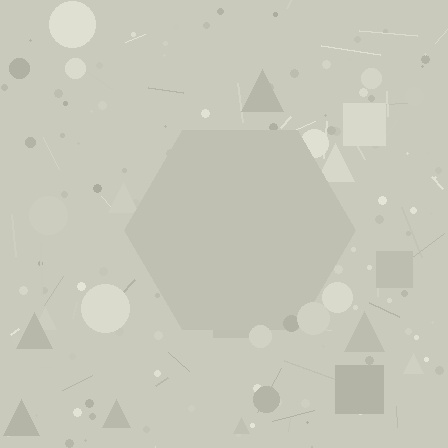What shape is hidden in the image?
A hexagon is hidden in the image.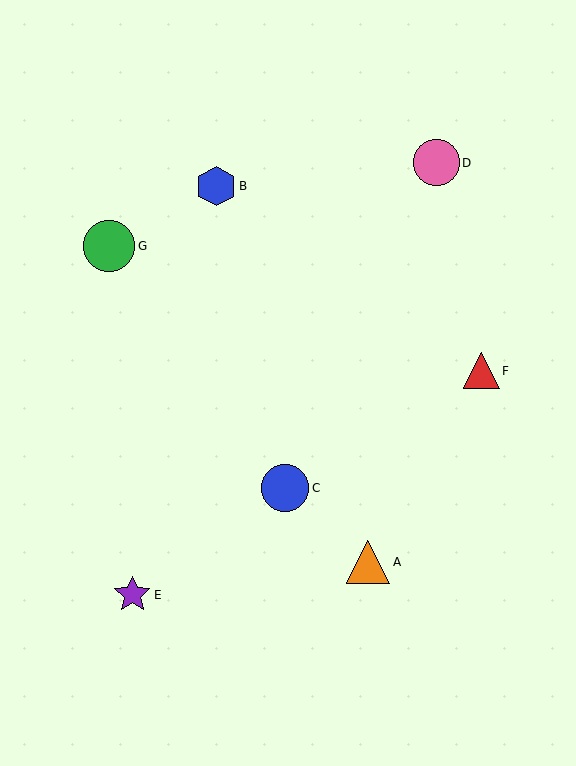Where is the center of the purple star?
The center of the purple star is at (132, 595).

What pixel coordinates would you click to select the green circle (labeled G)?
Click at (109, 246) to select the green circle G.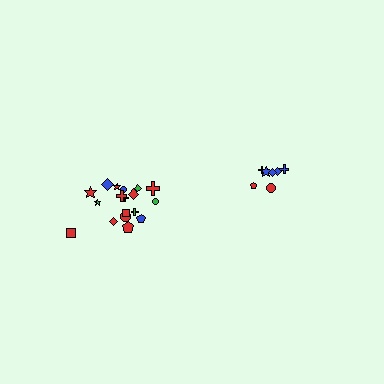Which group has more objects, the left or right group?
The left group.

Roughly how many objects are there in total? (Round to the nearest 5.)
Roughly 25 objects in total.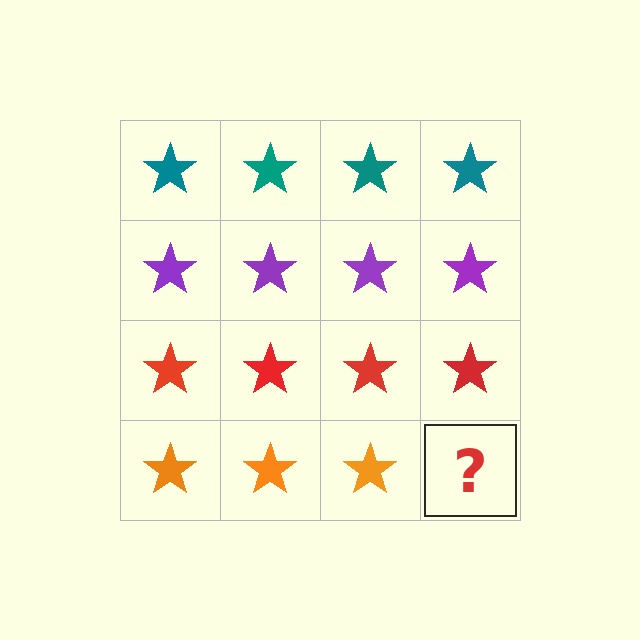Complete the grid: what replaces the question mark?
The question mark should be replaced with an orange star.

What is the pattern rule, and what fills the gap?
The rule is that each row has a consistent color. The gap should be filled with an orange star.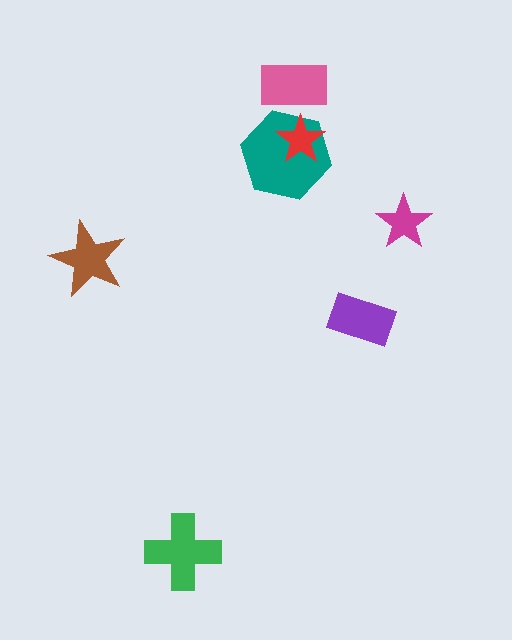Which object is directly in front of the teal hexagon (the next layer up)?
The red star is directly in front of the teal hexagon.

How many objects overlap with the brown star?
0 objects overlap with the brown star.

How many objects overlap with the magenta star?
0 objects overlap with the magenta star.